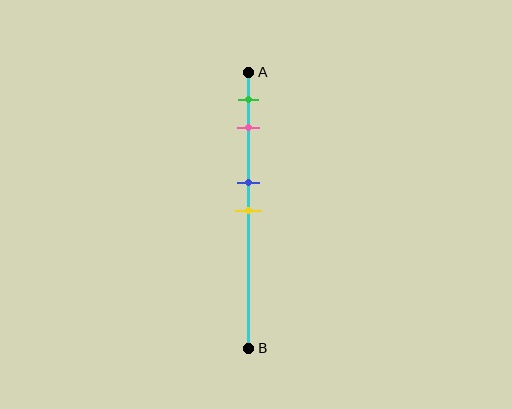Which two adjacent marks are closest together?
The blue and yellow marks are the closest adjacent pair.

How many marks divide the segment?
There are 4 marks dividing the segment.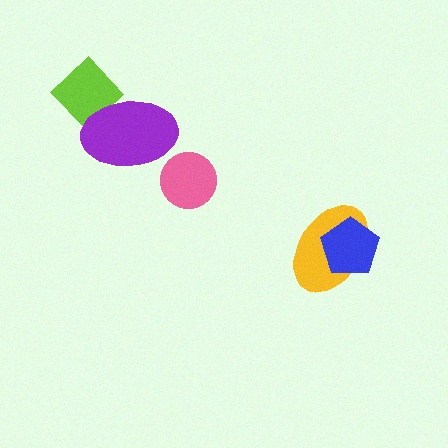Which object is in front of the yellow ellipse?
The blue pentagon is in front of the yellow ellipse.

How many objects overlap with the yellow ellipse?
1 object overlaps with the yellow ellipse.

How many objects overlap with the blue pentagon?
1 object overlaps with the blue pentagon.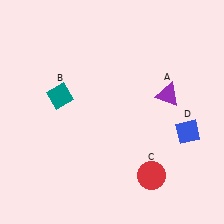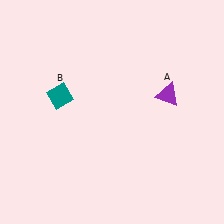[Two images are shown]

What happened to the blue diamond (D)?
The blue diamond (D) was removed in Image 2. It was in the bottom-right area of Image 1.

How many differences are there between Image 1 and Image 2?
There are 2 differences between the two images.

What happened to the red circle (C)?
The red circle (C) was removed in Image 2. It was in the bottom-right area of Image 1.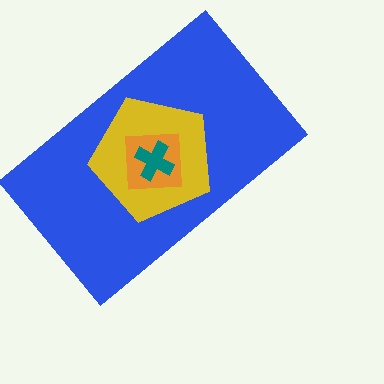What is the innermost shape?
The teal cross.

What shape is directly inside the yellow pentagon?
The orange square.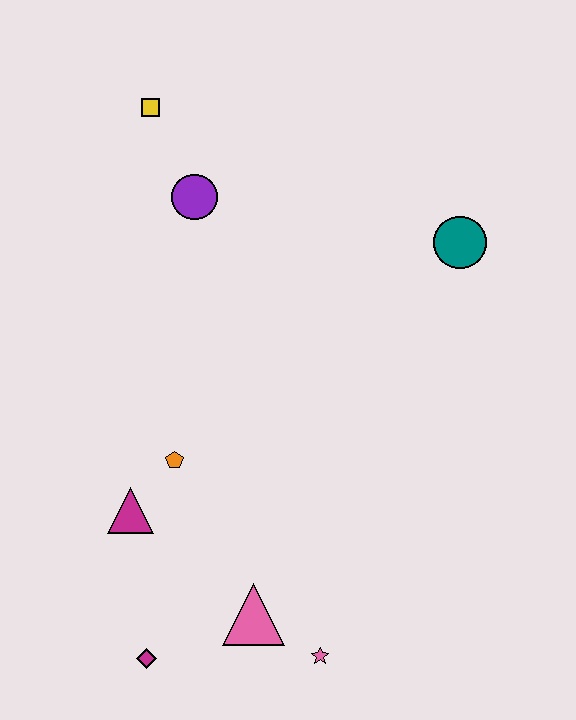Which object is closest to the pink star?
The pink triangle is closest to the pink star.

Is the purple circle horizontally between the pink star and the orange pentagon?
Yes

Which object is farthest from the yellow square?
The pink star is farthest from the yellow square.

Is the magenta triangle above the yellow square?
No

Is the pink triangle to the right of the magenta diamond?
Yes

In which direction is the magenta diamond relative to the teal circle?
The magenta diamond is below the teal circle.